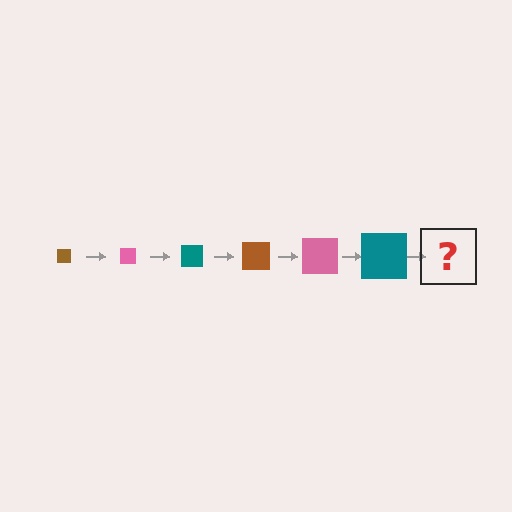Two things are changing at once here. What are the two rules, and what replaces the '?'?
The two rules are that the square grows larger each step and the color cycles through brown, pink, and teal. The '?' should be a brown square, larger than the previous one.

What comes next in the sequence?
The next element should be a brown square, larger than the previous one.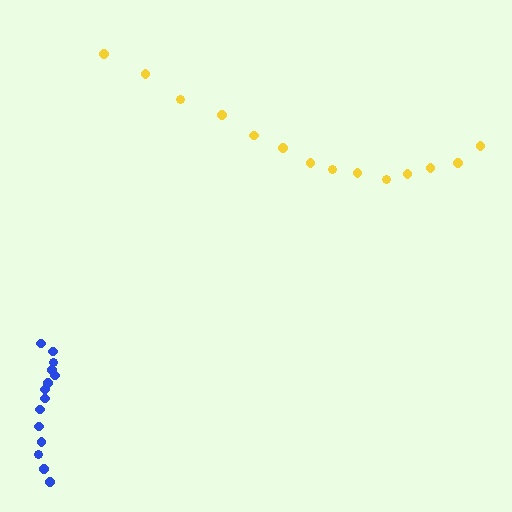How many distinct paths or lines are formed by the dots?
There are 2 distinct paths.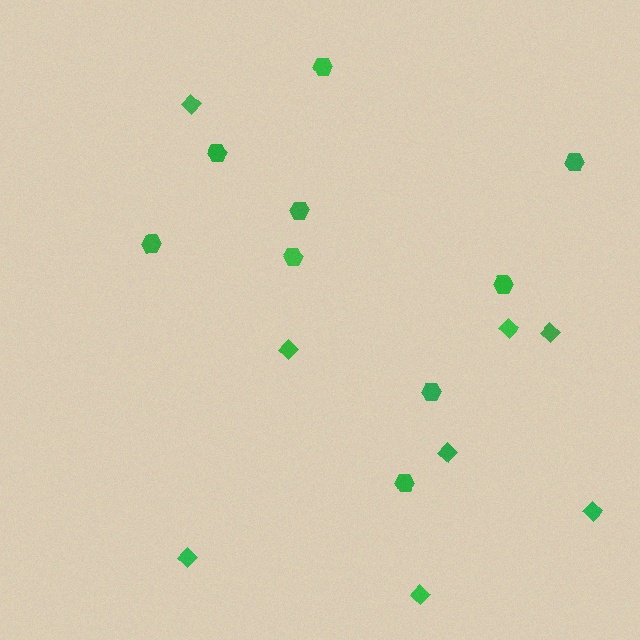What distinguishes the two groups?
There are 2 groups: one group of diamonds (8) and one group of hexagons (9).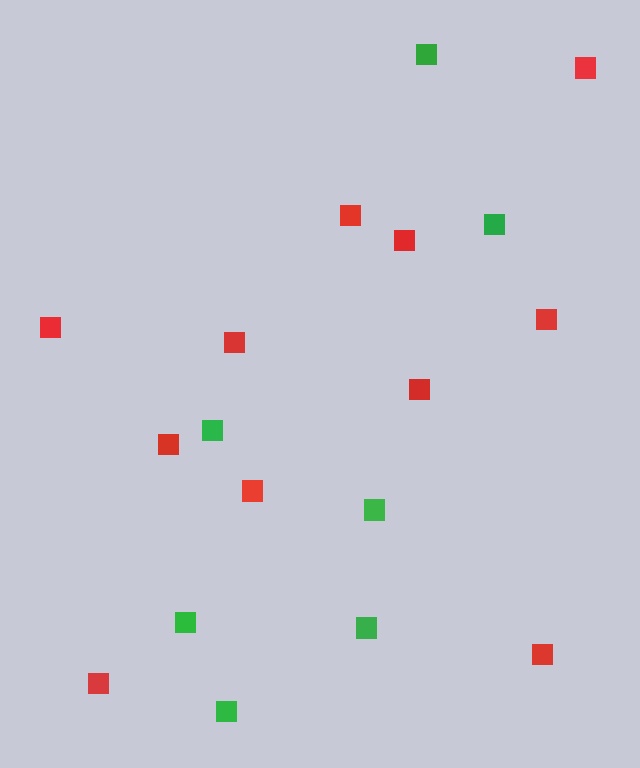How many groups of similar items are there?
There are 2 groups: one group of red squares (11) and one group of green squares (7).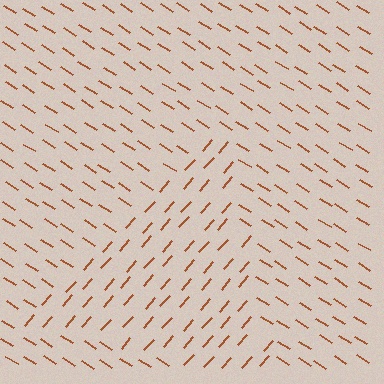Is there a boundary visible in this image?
Yes, there is a texture boundary formed by a change in line orientation.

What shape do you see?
I see a triangle.